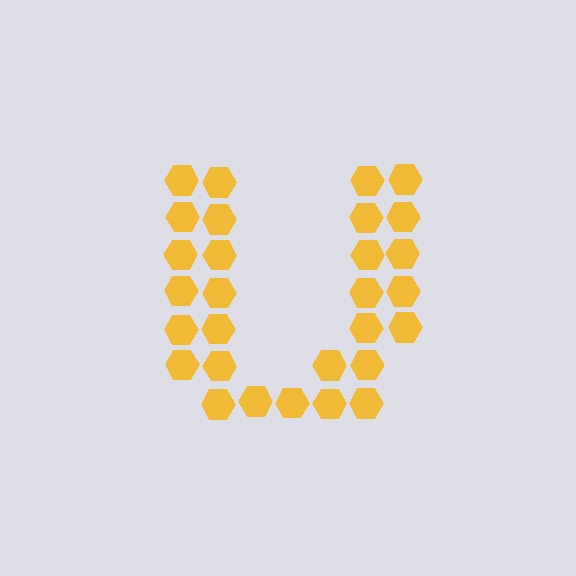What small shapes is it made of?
It is made of small hexagons.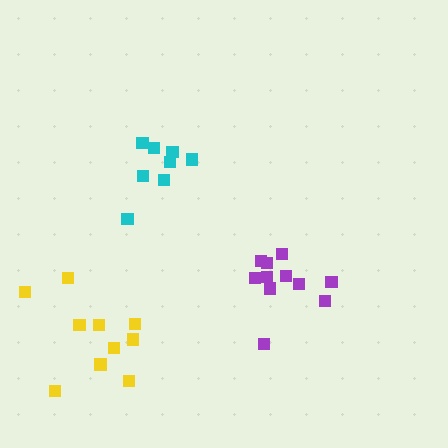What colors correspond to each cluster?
The clusters are colored: purple, cyan, yellow.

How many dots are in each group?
Group 1: 11 dots, Group 2: 8 dots, Group 3: 10 dots (29 total).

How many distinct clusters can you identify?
There are 3 distinct clusters.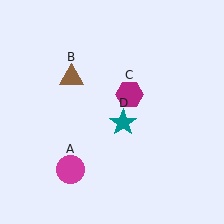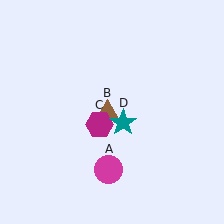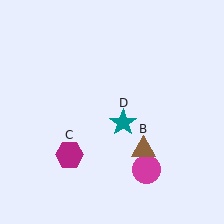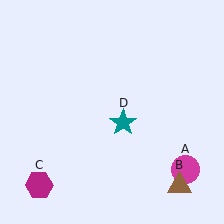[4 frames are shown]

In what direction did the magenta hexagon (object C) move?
The magenta hexagon (object C) moved down and to the left.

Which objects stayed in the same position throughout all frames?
Teal star (object D) remained stationary.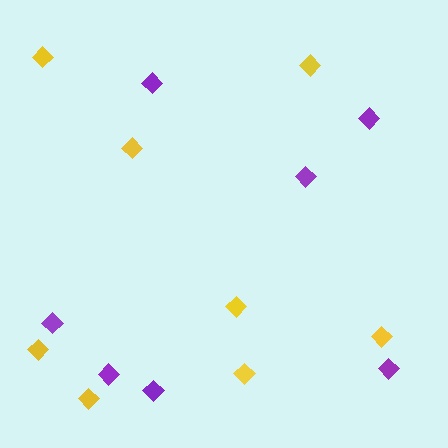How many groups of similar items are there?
There are 2 groups: one group of yellow diamonds (8) and one group of purple diamonds (7).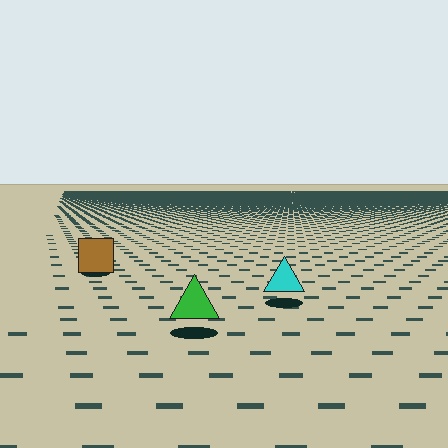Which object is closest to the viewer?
The green triangle is closest. The texture marks near it are larger and more spread out.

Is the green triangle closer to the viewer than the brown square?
Yes. The green triangle is closer — you can tell from the texture gradient: the ground texture is coarser near it.